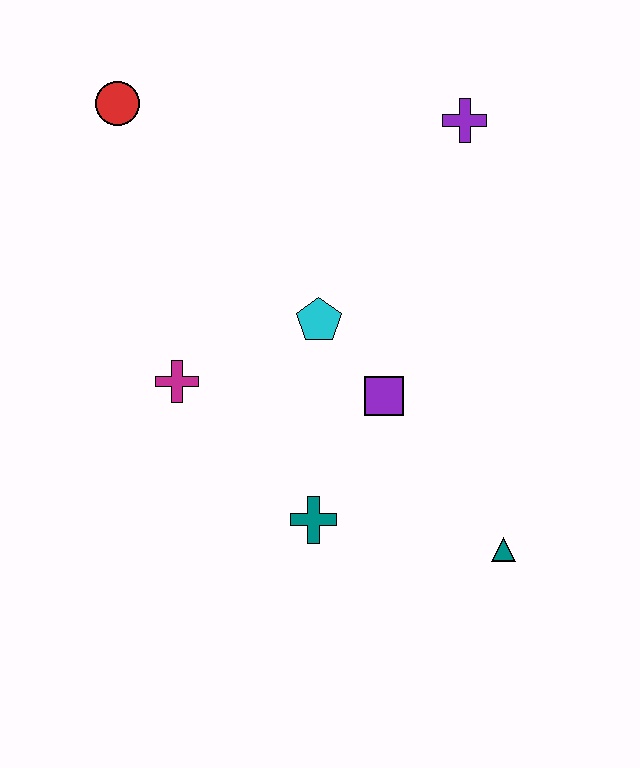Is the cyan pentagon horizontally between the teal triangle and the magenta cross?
Yes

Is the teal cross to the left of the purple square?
Yes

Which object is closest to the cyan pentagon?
The purple square is closest to the cyan pentagon.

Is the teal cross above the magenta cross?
No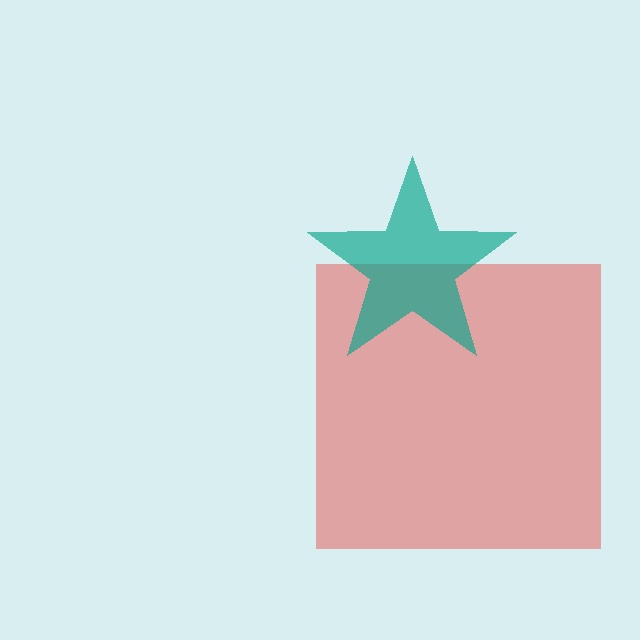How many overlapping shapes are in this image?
There are 2 overlapping shapes in the image.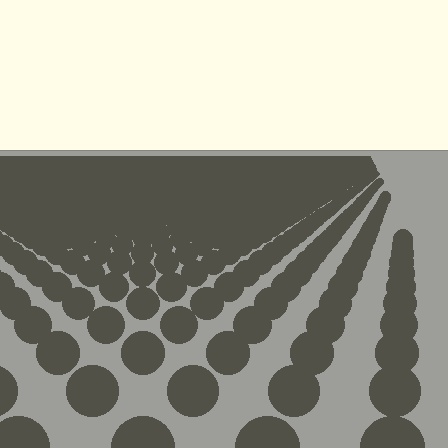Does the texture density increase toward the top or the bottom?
Density increases toward the top.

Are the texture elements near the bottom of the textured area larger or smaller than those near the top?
Larger. Near the bottom, elements are closer to the viewer and appear at a bigger on-screen size.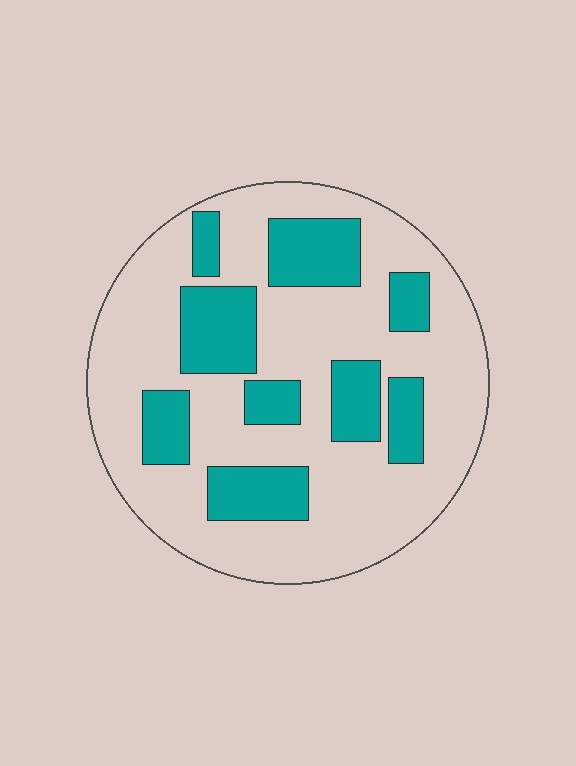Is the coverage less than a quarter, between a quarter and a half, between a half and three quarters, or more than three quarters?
Between a quarter and a half.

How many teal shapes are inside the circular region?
9.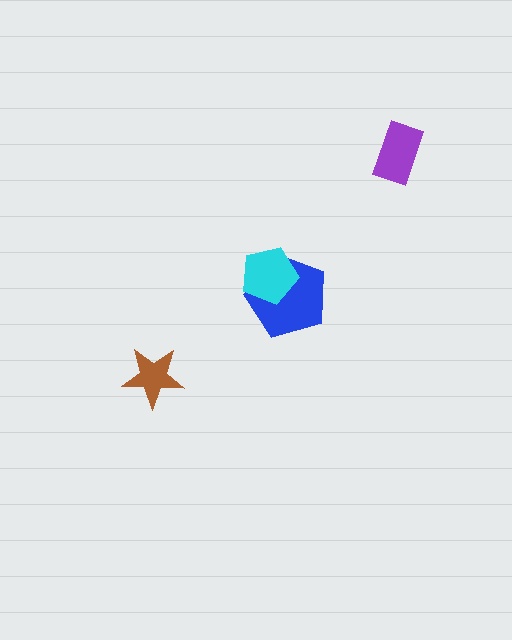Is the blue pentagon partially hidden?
Yes, it is partially covered by another shape.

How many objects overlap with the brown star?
0 objects overlap with the brown star.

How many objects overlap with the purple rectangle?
0 objects overlap with the purple rectangle.